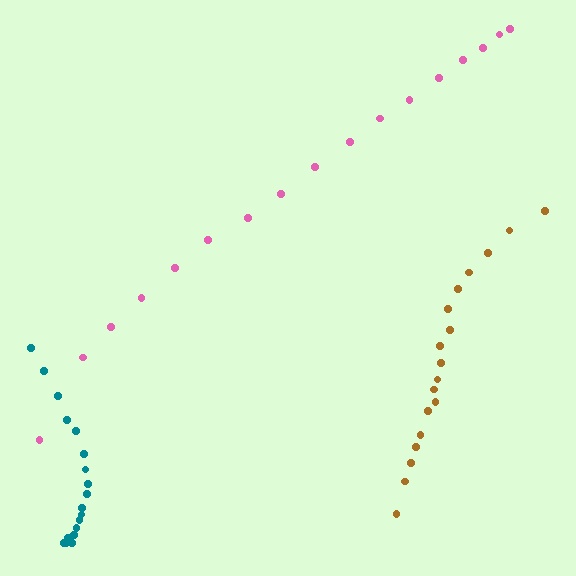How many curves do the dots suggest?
There are 3 distinct paths.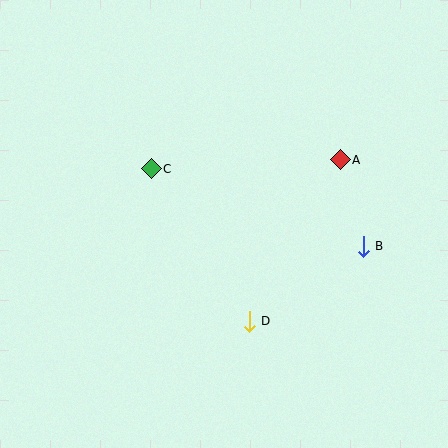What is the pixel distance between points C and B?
The distance between C and B is 226 pixels.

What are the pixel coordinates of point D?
Point D is at (249, 321).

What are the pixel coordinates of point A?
Point A is at (340, 160).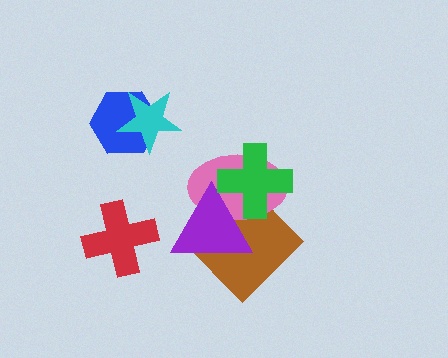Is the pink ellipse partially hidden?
Yes, it is partially covered by another shape.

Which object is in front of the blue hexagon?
The cyan star is in front of the blue hexagon.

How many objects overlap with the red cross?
0 objects overlap with the red cross.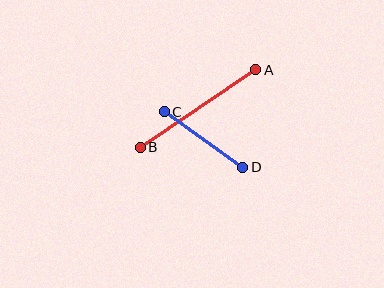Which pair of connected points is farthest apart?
Points A and B are farthest apart.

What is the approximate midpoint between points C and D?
The midpoint is at approximately (203, 140) pixels.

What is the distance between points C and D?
The distance is approximately 96 pixels.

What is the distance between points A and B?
The distance is approximately 139 pixels.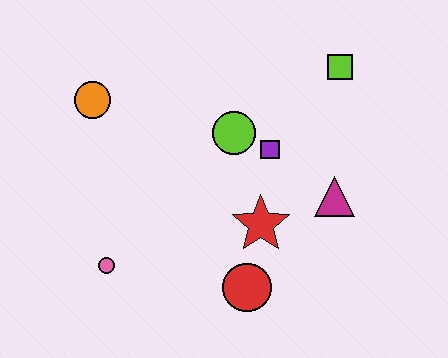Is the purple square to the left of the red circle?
No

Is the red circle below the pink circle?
Yes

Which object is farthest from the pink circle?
The lime square is farthest from the pink circle.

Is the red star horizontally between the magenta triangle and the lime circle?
Yes